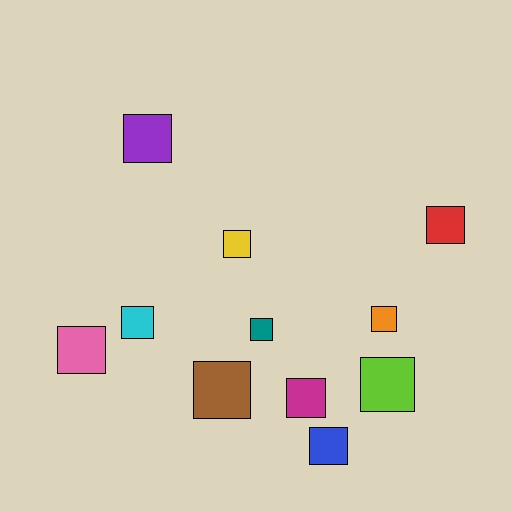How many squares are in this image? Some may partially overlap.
There are 11 squares.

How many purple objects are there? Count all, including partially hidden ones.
There is 1 purple object.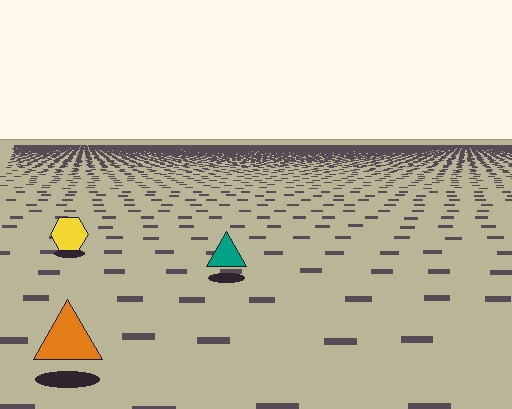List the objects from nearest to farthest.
From nearest to farthest: the orange triangle, the teal triangle, the yellow hexagon.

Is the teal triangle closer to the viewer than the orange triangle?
No. The orange triangle is closer — you can tell from the texture gradient: the ground texture is coarser near it.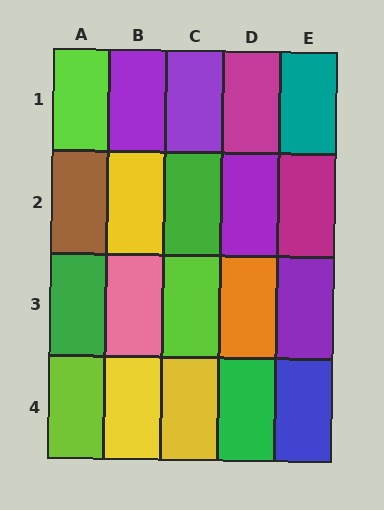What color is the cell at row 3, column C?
Lime.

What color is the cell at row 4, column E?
Blue.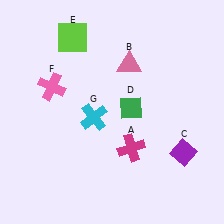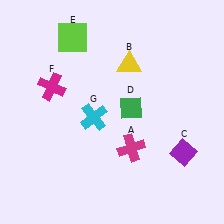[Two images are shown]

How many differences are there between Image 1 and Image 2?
There are 2 differences between the two images.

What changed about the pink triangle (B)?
In Image 1, B is pink. In Image 2, it changed to yellow.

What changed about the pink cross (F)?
In Image 1, F is pink. In Image 2, it changed to magenta.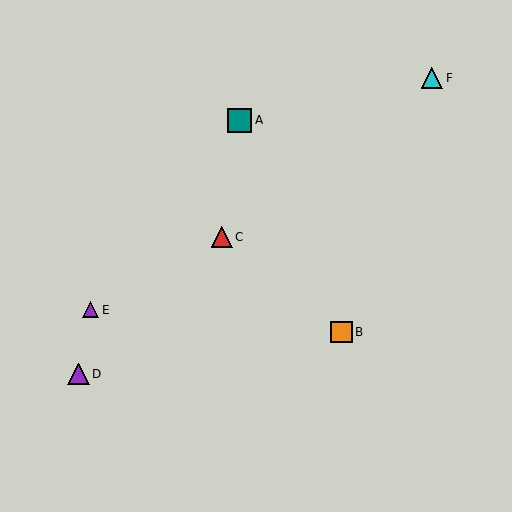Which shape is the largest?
The teal square (labeled A) is the largest.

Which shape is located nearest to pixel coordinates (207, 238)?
The red triangle (labeled C) at (222, 237) is nearest to that location.